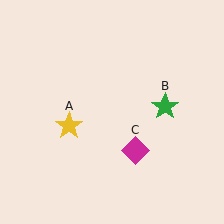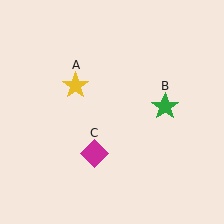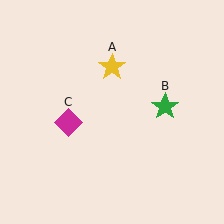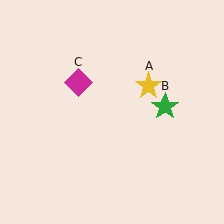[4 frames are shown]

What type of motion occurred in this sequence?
The yellow star (object A), magenta diamond (object C) rotated clockwise around the center of the scene.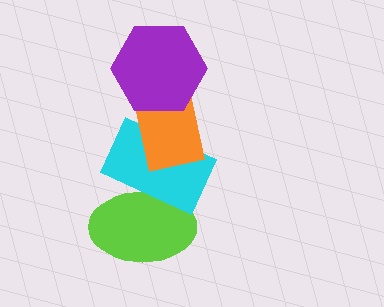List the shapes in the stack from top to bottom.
From top to bottom: the purple hexagon, the orange rectangle, the cyan rectangle, the lime ellipse.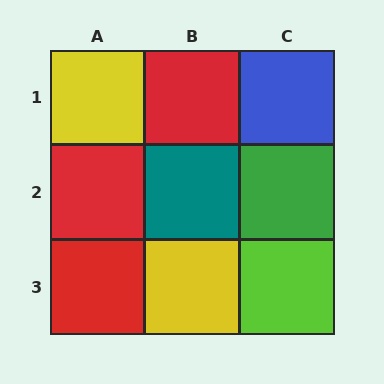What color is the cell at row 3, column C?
Lime.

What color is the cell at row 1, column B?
Red.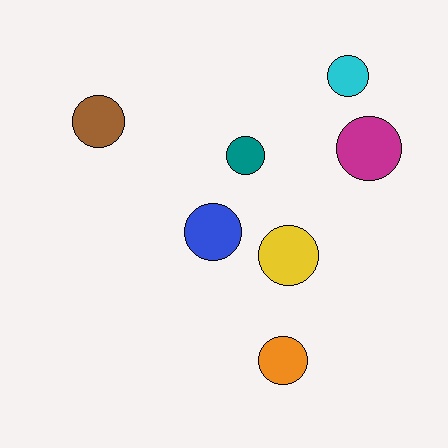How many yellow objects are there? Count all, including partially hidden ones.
There is 1 yellow object.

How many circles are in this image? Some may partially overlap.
There are 7 circles.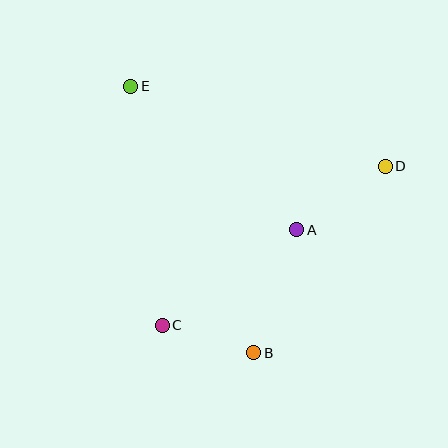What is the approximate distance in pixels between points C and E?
The distance between C and E is approximately 241 pixels.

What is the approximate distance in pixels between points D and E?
The distance between D and E is approximately 267 pixels.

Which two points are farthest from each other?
Points B and E are farthest from each other.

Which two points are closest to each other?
Points B and C are closest to each other.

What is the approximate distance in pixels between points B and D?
The distance between B and D is approximately 228 pixels.